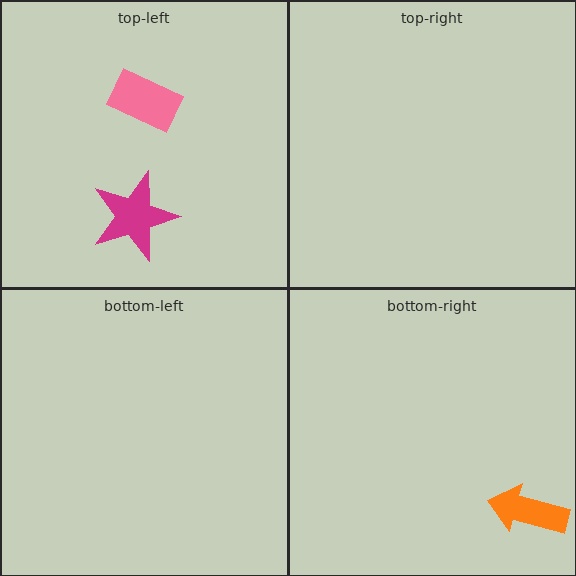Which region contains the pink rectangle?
The top-left region.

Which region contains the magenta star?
The top-left region.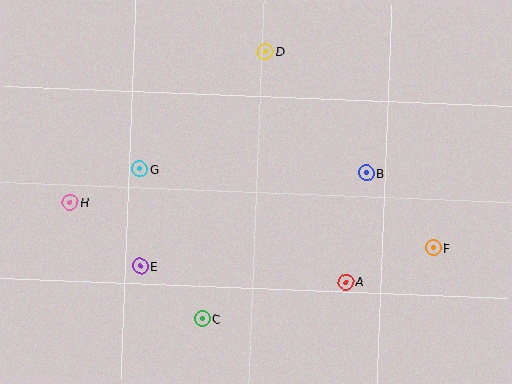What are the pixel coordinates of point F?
Point F is at (433, 248).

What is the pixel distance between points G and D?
The distance between G and D is 172 pixels.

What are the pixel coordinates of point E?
Point E is at (140, 266).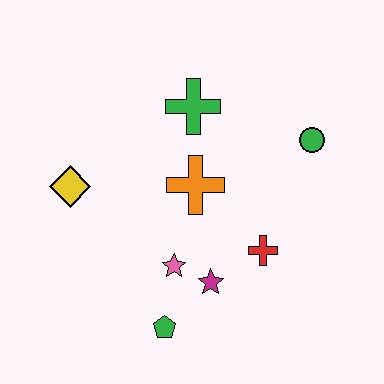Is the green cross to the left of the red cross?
Yes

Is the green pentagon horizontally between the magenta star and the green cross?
No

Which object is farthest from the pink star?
The green circle is farthest from the pink star.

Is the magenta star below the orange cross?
Yes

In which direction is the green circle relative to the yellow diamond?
The green circle is to the right of the yellow diamond.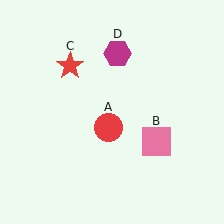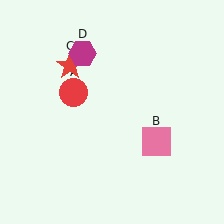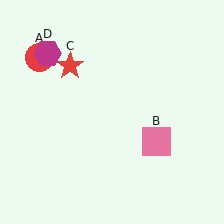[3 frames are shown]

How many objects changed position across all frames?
2 objects changed position: red circle (object A), magenta hexagon (object D).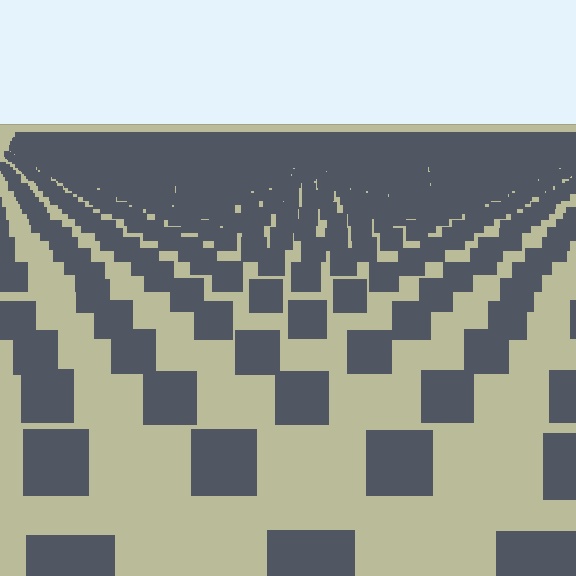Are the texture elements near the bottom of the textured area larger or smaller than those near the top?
Larger. Near the bottom, elements are closer to the viewer and appear at a bigger on-screen size.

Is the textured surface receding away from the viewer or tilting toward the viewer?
The surface is receding away from the viewer. Texture elements get smaller and denser toward the top.